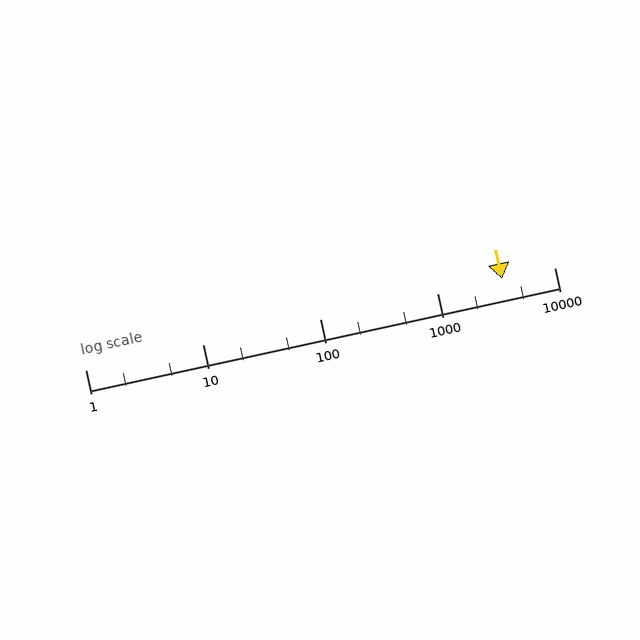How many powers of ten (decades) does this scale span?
The scale spans 4 decades, from 1 to 10000.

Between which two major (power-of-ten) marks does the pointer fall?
The pointer is between 1000 and 10000.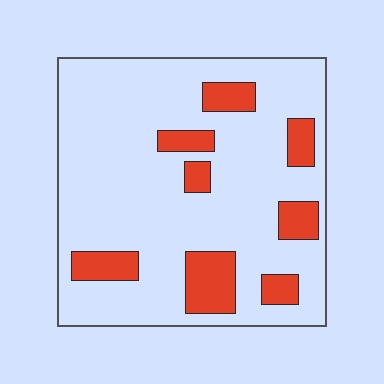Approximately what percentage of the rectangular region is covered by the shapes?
Approximately 20%.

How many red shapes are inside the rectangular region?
8.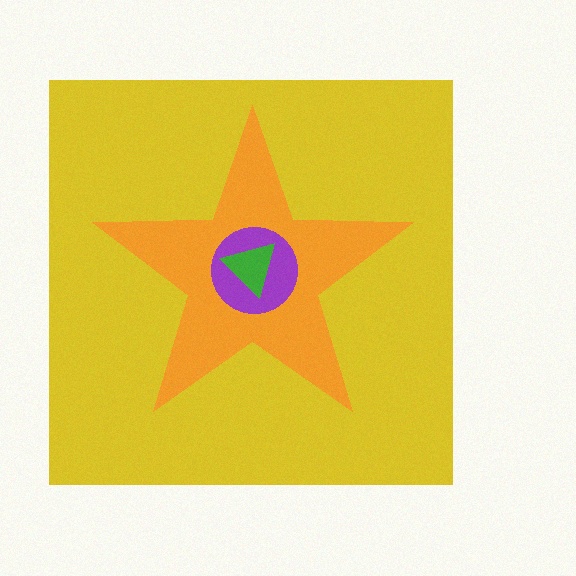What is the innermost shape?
The green triangle.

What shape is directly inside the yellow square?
The orange star.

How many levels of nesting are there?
4.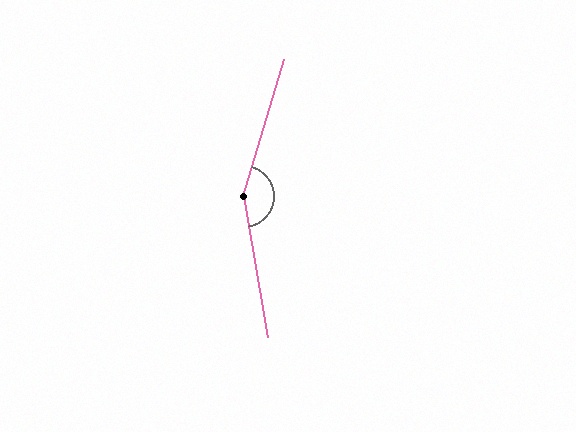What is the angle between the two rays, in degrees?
Approximately 154 degrees.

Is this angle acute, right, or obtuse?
It is obtuse.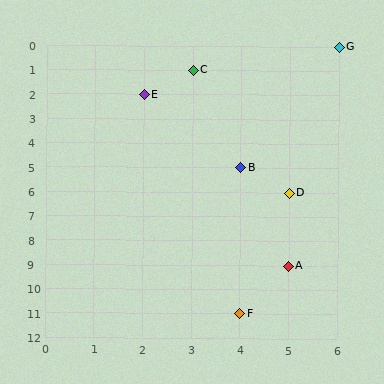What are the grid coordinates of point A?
Point A is at grid coordinates (5, 9).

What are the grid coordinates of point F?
Point F is at grid coordinates (4, 11).